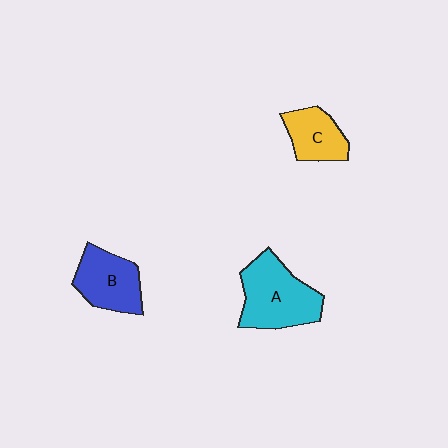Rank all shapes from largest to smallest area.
From largest to smallest: A (cyan), B (blue), C (yellow).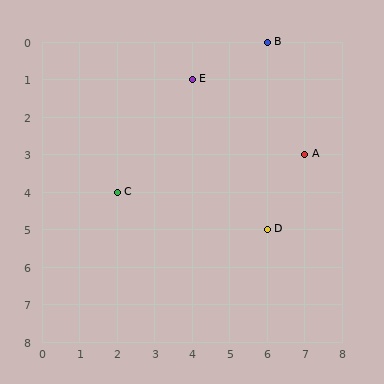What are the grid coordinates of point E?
Point E is at grid coordinates (4, 1).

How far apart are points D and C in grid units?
Points D and C are 4 columns and 1 row apart (about 4.1 grid units diagonally).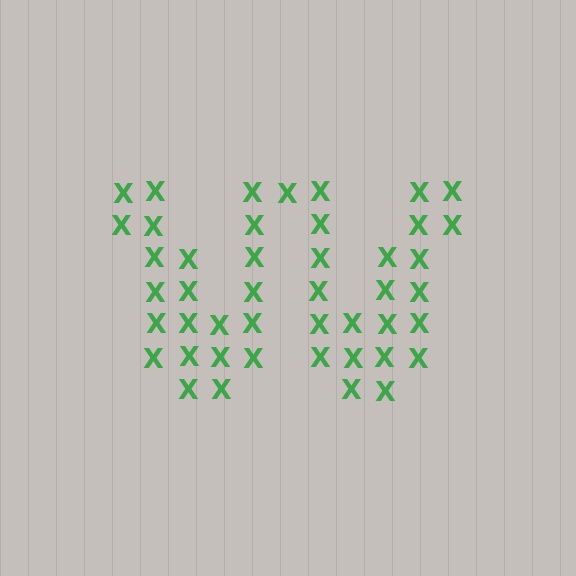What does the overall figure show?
The overall figure shows the letter W.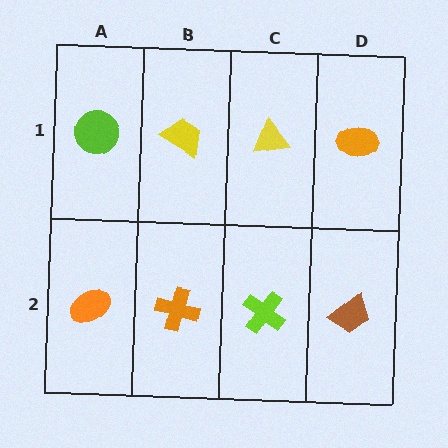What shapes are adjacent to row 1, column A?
An orange ellipse (row 2, column A), a yellow trapezoid (row 1, column B).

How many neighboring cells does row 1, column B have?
3.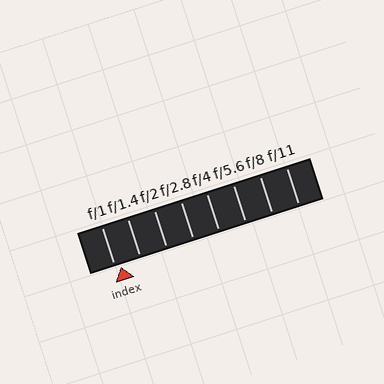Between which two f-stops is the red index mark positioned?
The index mark is between f/1 and f/1.4.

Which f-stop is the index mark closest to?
The index mark is closest to f/1.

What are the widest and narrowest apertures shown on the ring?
The widest aperture shown is f/1 and the narrowest is f/11.